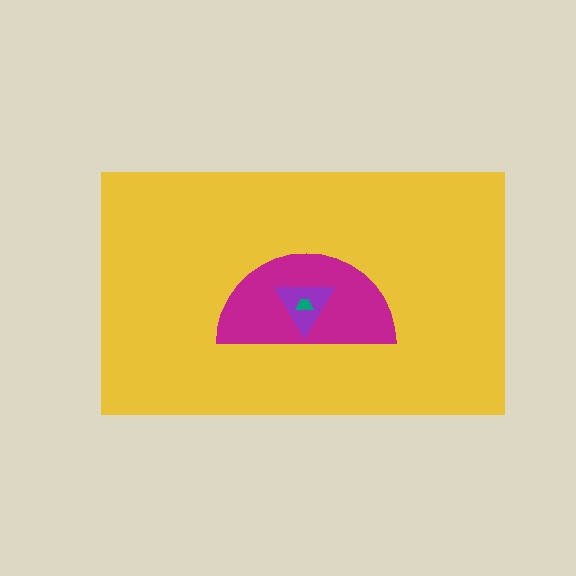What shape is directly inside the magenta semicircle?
The purple triangle.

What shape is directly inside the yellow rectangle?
The magenta semicircle.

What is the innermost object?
The teal trapezoid.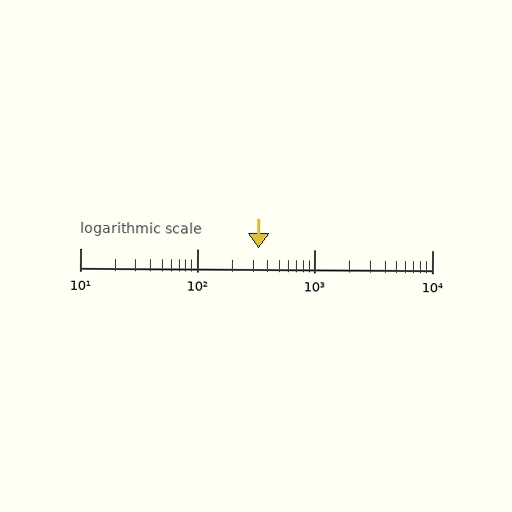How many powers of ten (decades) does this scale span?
The scale spans 3 decades, from 10 to 10000.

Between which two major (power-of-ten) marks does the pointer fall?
The pointer is between 100 and 1000.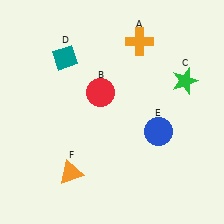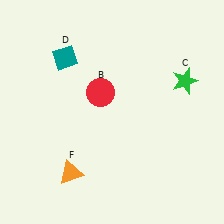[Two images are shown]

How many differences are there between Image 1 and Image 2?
There are 2 differences between the two images.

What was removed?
The blue circle (E), the orange cross (A) were removed in Image 2.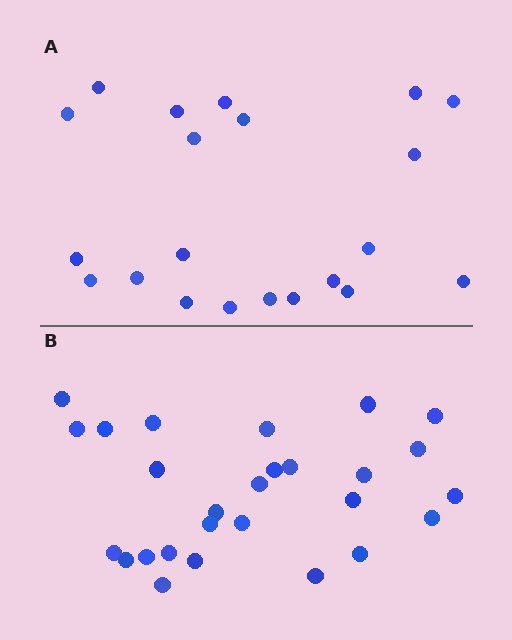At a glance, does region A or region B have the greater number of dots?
Region B (the bottom region) has more dots.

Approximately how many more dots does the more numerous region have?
Region B has about 6 more dots than region A.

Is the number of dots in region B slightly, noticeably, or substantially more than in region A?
Region B has noticeably more, but not dramatically so. The ratio is roughly 1.3 to 1.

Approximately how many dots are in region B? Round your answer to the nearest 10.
About 30 dots. (The exact count is 27, which rounds to 30.)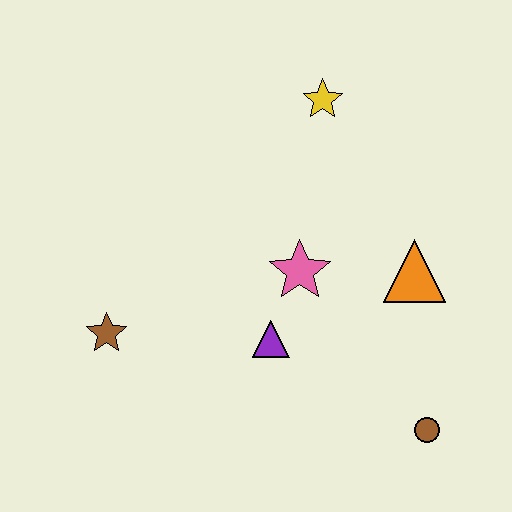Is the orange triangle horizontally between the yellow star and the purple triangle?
No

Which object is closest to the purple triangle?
The pink star is closest to the purple triangle.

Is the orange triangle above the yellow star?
No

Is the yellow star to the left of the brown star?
No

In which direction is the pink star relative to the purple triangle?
The pink star is above the purple triangle.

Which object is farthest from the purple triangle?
The yellow star is farthest from the purple triangle.